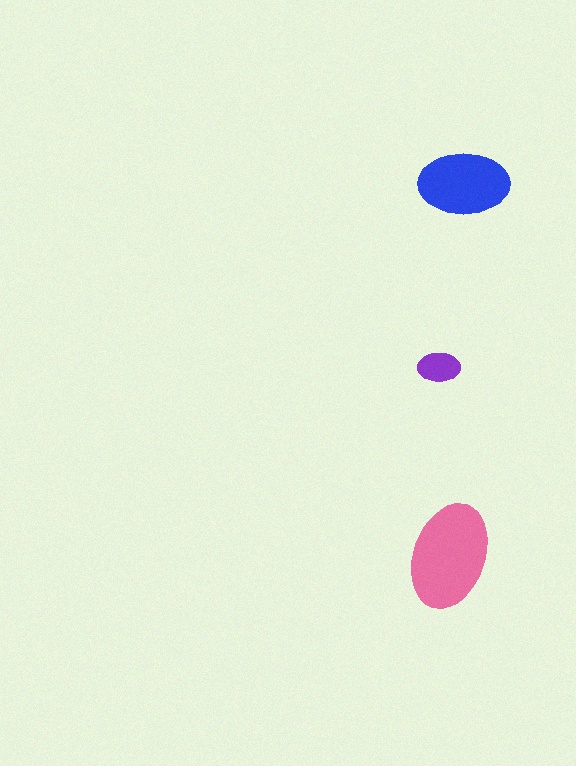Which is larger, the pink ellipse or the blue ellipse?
The pink one.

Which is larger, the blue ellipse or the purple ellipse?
The blue one.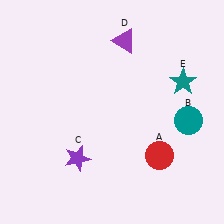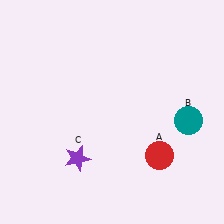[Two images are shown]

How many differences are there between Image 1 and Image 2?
There are 2 differences between the two images.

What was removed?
The purple triangle (D), the teal star (E) were removed in Image 2.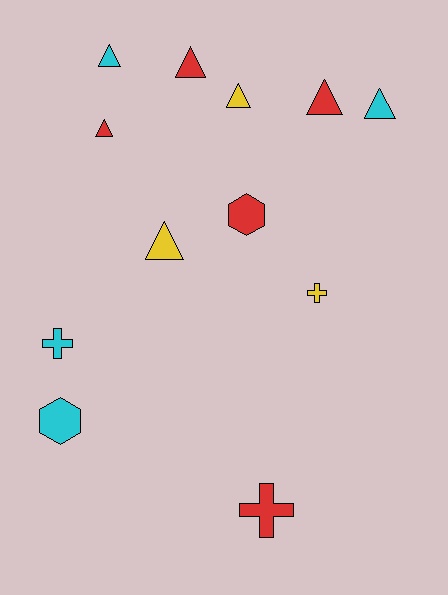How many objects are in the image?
There are 12 objects.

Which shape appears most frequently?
Triangle, with 7 objects.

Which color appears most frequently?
Red, with 5 objects.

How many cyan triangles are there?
There are 2 cyan triangles.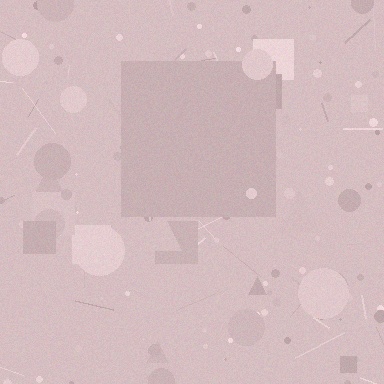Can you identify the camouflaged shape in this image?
The camouflaged shape is a square.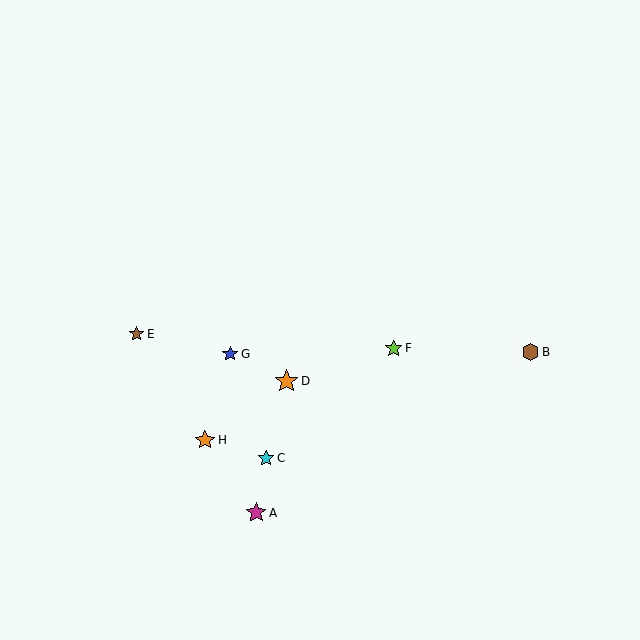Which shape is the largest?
The orange star (labeled D) is the largest.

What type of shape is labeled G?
Shape G is a blue star.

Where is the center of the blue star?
The center of the blue star is at (230, 354).